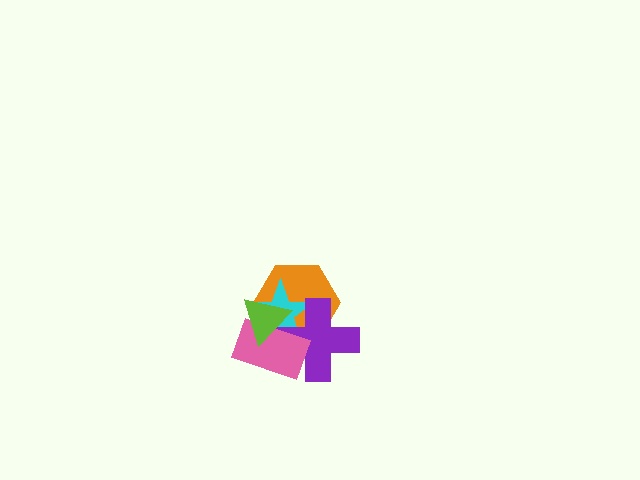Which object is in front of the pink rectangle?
The lime triangle is in front of the pink rectangle.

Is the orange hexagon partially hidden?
Yes, it is partially covered by another shape.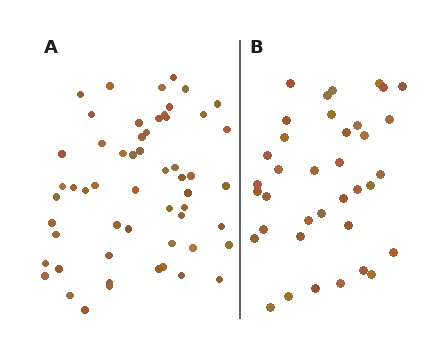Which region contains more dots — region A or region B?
Region A (the left region) has more dots.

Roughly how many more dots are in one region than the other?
Region A has approximately 20 more dots than region B.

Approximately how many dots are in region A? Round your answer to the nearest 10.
About 60 dots. (The exact count is 56, which rounds to 60.)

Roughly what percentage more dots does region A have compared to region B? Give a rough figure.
About 50% more.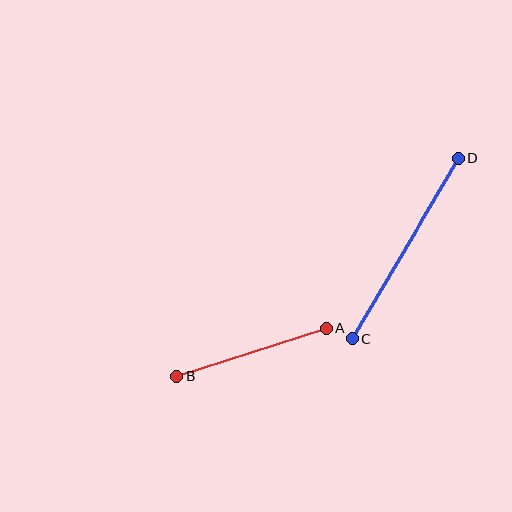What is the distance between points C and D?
The distance is approximately 208 pixels.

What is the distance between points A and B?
The distance is approximately 157 pixels.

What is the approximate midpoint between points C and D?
The midpoint is at approximately (405, 249) pixels.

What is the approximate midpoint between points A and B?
The midpoint is at approximately (252, 352) pixels.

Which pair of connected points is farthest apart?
Points C and D are farthest apart.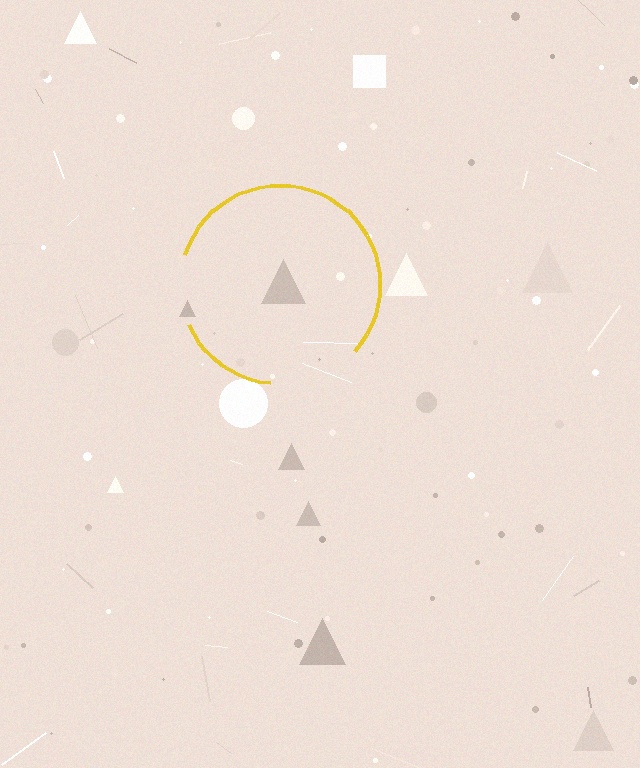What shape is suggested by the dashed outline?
The dashed outline suggests a circle.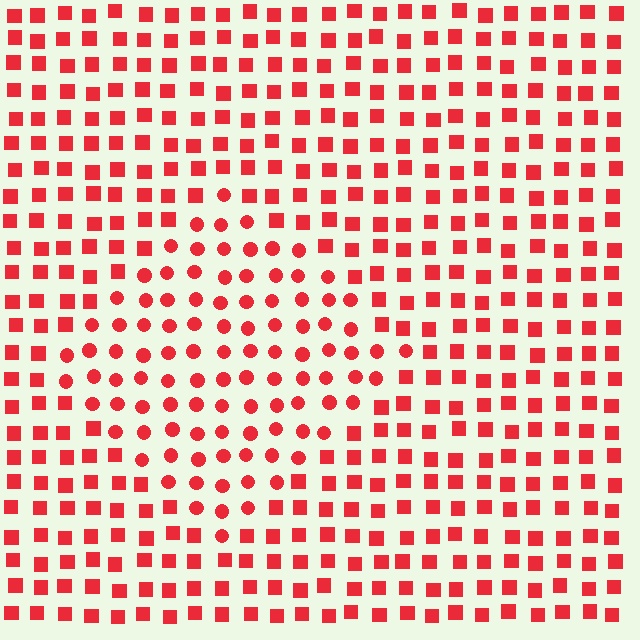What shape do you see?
I see a diamond.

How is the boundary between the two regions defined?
The boundary is defined by a change in element shape: circles inside vs. squares outside. All elements share the same color and spacing.